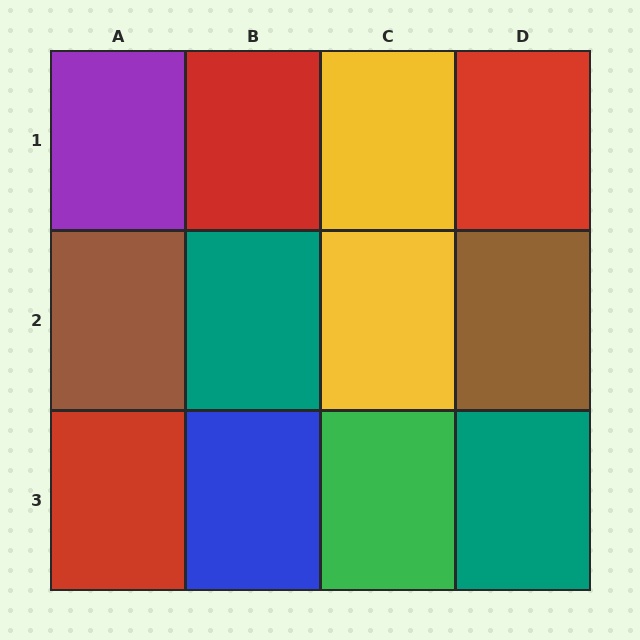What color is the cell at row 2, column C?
Yellow.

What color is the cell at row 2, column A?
Brown.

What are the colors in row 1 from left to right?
Purple, red, yellow, red.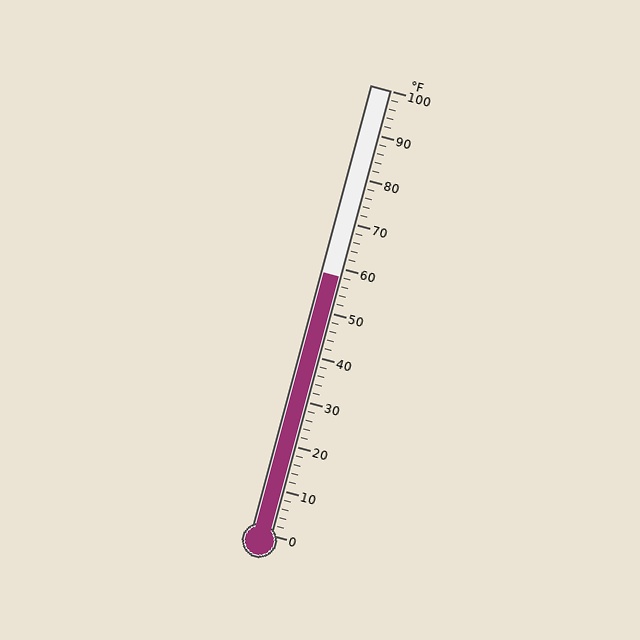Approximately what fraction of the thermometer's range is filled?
The thermometer is filled to approximately 60% of its range.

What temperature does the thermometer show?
The thermometer shows approximately 58°F.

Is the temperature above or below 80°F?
The temperature is below 80°F.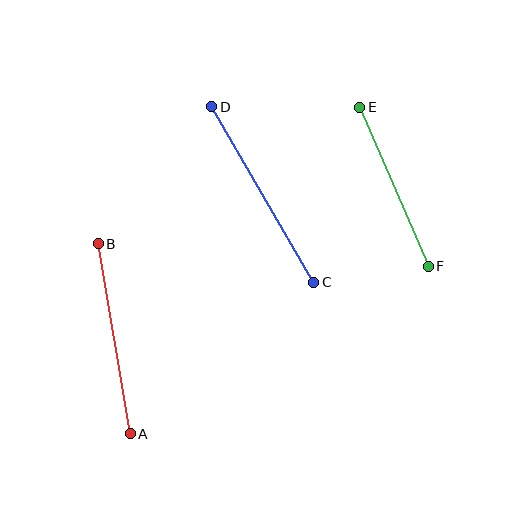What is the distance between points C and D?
The distance is approximately 203 pixels.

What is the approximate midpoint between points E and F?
The midpoint is at approximately (394, 187) pixels.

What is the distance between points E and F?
The distance is approximately 173 pixels.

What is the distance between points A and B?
The distance is approximately 193 pixels.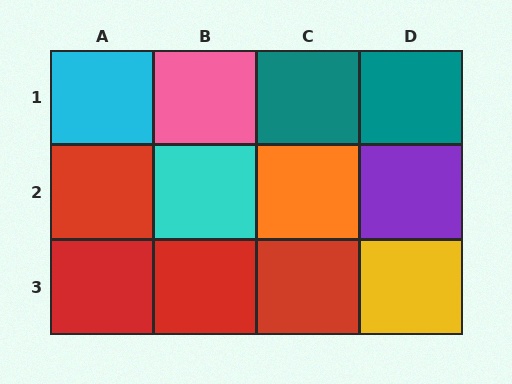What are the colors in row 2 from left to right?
Red, cyan, orange, purple.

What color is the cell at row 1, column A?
Cyan.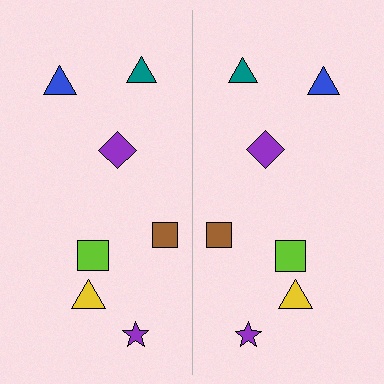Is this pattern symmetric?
Yes, this pattern has bilateral (reflection) symmetry.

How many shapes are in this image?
There are 14 shapes in this image.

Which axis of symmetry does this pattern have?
The pattern has a vertical axis of symmetry running through the center of the image.